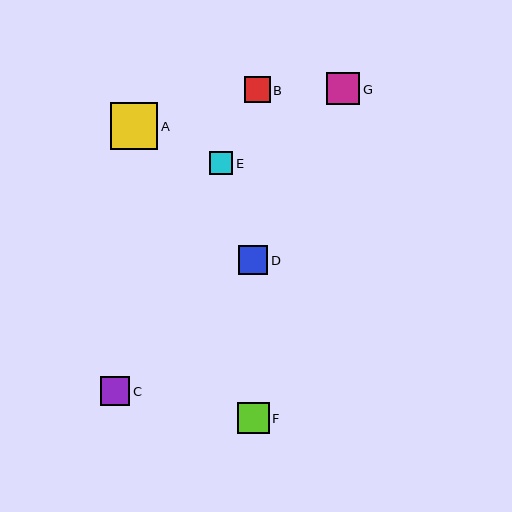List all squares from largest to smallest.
From largest to smallest: A, G, F, D, C, B, E.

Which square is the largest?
Square A is the largest with a size of approximately 47 pixels.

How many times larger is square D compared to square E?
Square D is approximately 1.2 times the size of square E.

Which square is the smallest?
Square E is the smallest with a size of approximately 23 pixels.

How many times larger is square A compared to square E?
Square A is approximately 2.0 times the size of square E.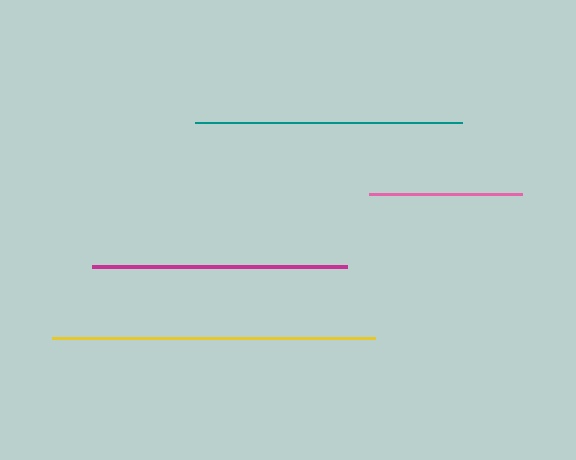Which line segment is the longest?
The yellow line is the longest at approximately 323 pixels.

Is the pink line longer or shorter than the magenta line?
The magenta line is longer than the pink line.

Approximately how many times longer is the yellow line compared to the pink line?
The yellow line is approximately 2.1 times the length of the pink line.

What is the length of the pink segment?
The pink segment is approximately 153 pixels long.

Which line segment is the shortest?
The pink line is the shortest at approximately 153 pixels.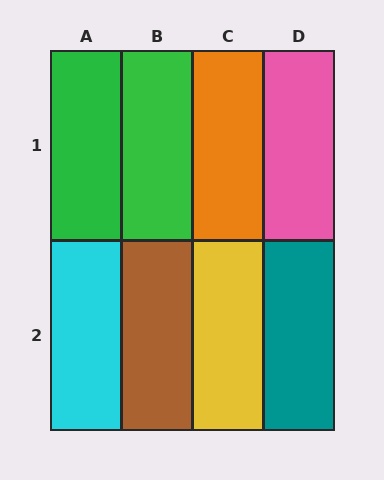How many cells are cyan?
1 cell is cyan.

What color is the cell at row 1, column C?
Orange.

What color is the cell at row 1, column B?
Green.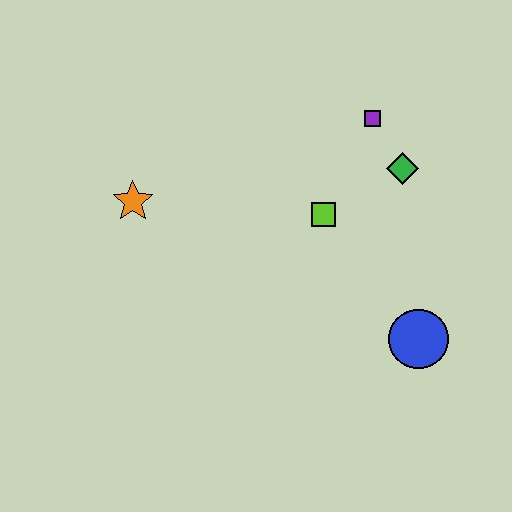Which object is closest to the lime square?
The green diamond is closest to the lime square.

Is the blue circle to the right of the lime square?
Yes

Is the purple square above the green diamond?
Yes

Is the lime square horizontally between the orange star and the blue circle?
Yes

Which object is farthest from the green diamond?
The orange star is farthest from the green diamond.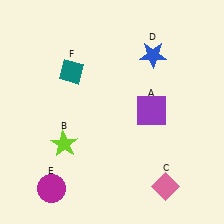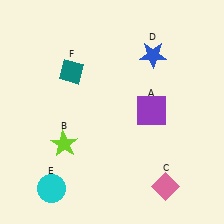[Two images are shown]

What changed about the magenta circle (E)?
In Image 1, E is magenta. In Image 2, it changed to cyan.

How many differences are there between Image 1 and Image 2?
There is 1 difference between the two images.